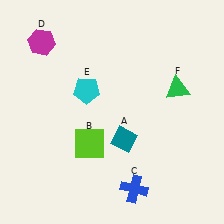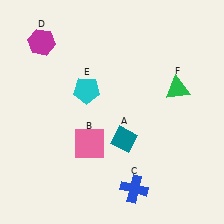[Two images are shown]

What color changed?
The square (B) changed from lime in Image 1 to pink in Image 2.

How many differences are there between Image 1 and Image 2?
There is 1 difference between the two images.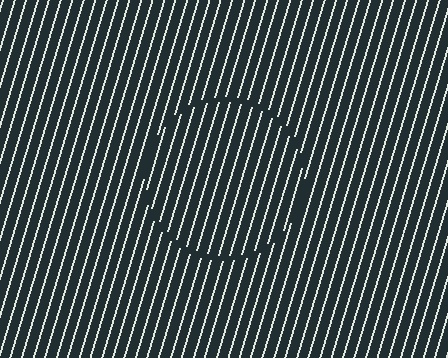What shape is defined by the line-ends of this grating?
An illusory circle. The interior of the shape contains the same grating, shifted by half a period — the contour is defined by the phase discontinuity where line-ends from the inner and outer gratings abut.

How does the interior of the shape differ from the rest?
The interior of the shape contains the same grating, shifted by half a period — the contour is defined by the phase discontinuity where line-ends from the inner and outer gratings abut.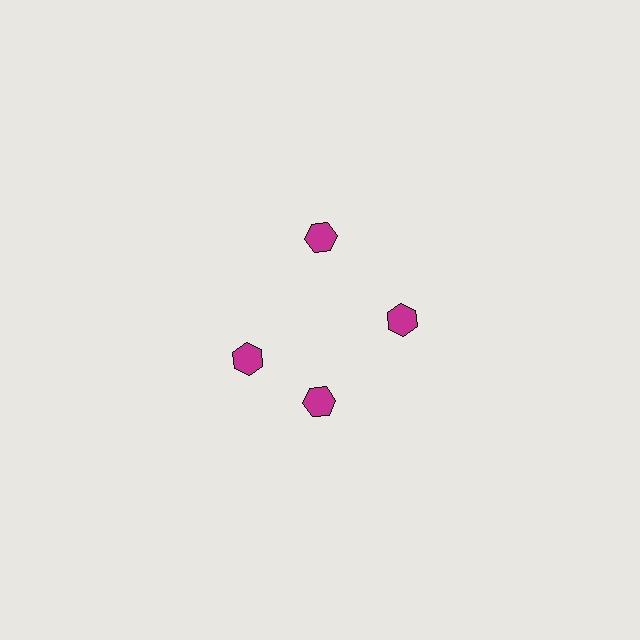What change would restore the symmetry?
The symmetry would be restored by rotating it back into even spacing with its neighbors so that all 4 hexagons sit at equal angles and equal distance from the center.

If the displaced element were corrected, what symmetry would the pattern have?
It would have 4-fold rotational symmetry — the pattern would map onto itself every 90 degrees.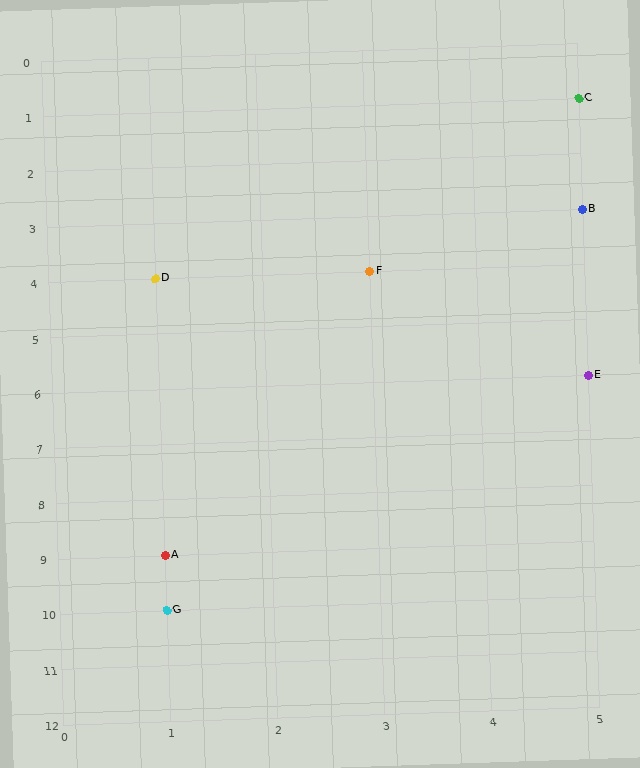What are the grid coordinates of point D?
Point D is at grid coordinates (1, 4).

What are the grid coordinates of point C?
Point C is at grid coordinates (5, 1).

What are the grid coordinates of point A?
Point A is at grid coordinates (1, 9).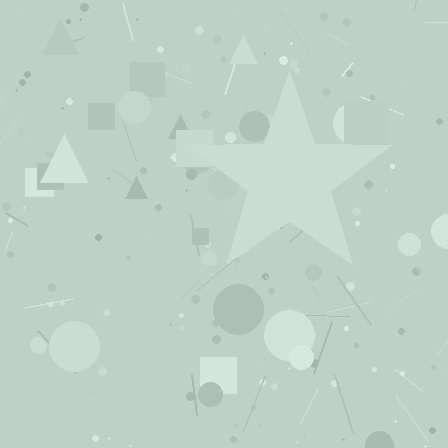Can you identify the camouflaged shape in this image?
The camouflaged shape is a star.